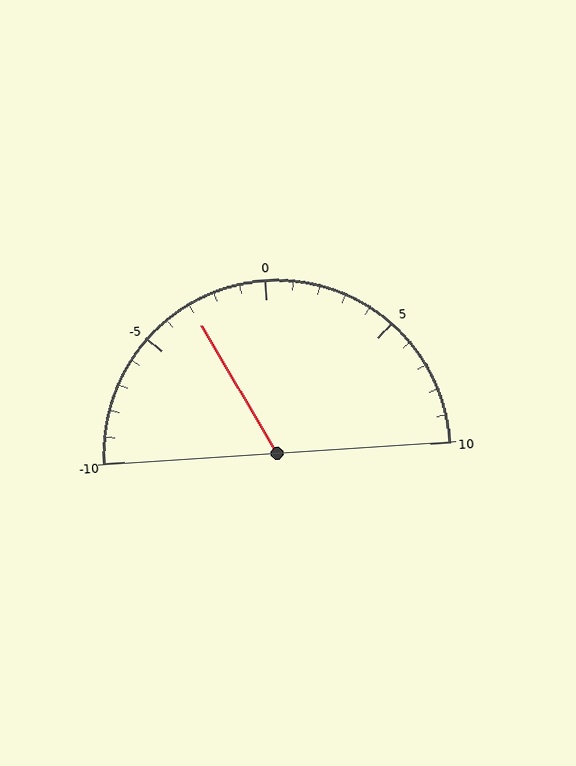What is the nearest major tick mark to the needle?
The nearest major tick mark is -5.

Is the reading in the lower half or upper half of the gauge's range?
The reading is in the lower half of the range (-10 to 10).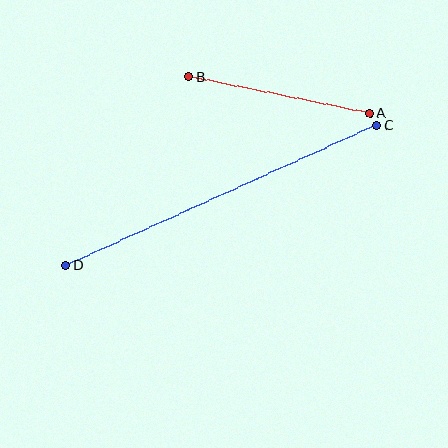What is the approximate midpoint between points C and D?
The midpoint is at approximately (221, 195) pixels.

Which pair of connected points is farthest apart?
Points C and D are farthest apart.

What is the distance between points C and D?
The distance is approximately 341 pixels.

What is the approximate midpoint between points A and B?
The midpoint is at approximately (279, 95) pixels.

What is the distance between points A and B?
The distance is approximately 184 pixels.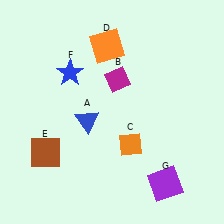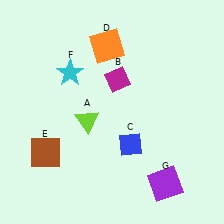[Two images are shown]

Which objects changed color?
A changed from blue to lime. C changed from orange to blue. F changed from blue to cyan.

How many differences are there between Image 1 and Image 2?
There are 3 differences between the two images.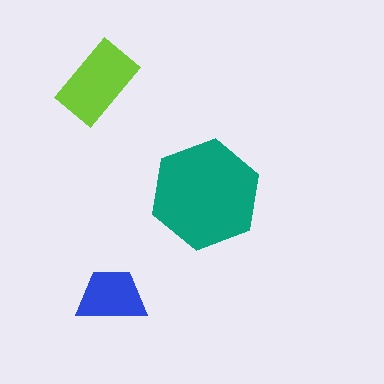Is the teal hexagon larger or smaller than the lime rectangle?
Larger.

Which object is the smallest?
The blue trapezoid.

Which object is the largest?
The teal hexagon.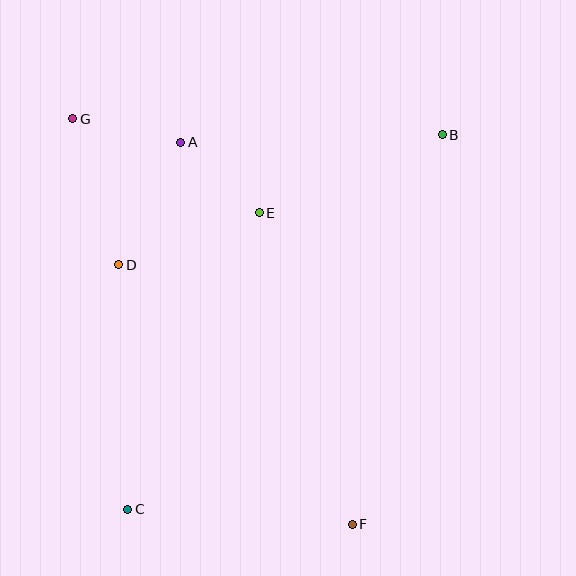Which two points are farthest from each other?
Points F and G are farthest from each other.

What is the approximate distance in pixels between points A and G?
The distance between A and G is approximately 111 pixels.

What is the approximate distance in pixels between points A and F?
The distance between A and F is approximately 419 pixels.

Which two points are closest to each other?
Points A and E are closest to each other.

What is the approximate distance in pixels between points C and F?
The distance between C and F is approximately 225 pixels.